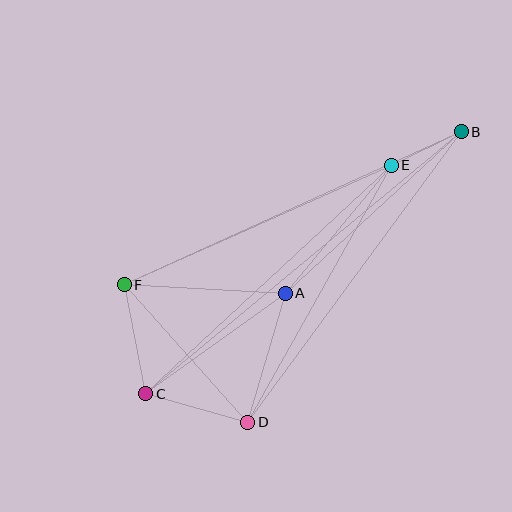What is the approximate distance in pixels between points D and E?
The distance between D and E is approximately 294 pixels.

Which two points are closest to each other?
Points B and E are closest to each other.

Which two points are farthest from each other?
Points B and C are farthest from each other.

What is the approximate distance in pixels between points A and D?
The distance between A and D is approximately 134 pixels.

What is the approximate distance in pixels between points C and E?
The distance between C and E is approximately 335 pixels.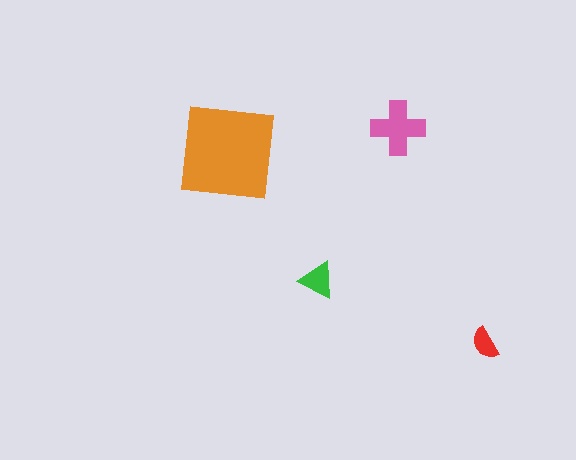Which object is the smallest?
The red semicircle.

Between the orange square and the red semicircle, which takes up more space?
The orange square.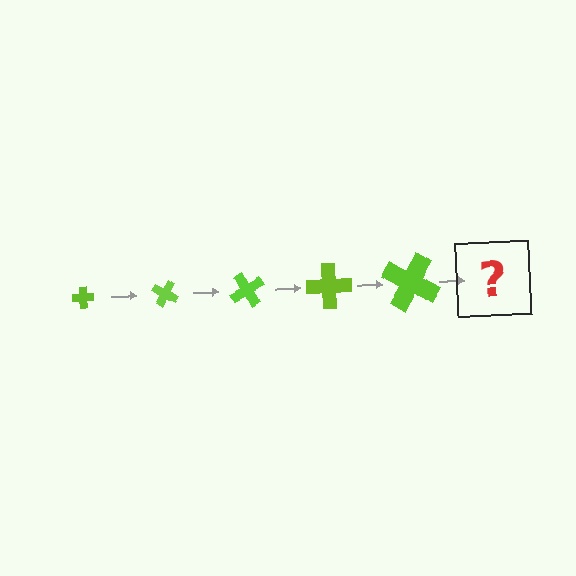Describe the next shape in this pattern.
It should be a cross, larger than the previous one and rotated 150 degrees from the start.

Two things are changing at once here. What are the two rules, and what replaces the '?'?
The two rules are that the cross grows larger each step and it rotates 30 degrees each step. The '?' should be a cross, larger than the previous one and rotated 150 degrees from the start.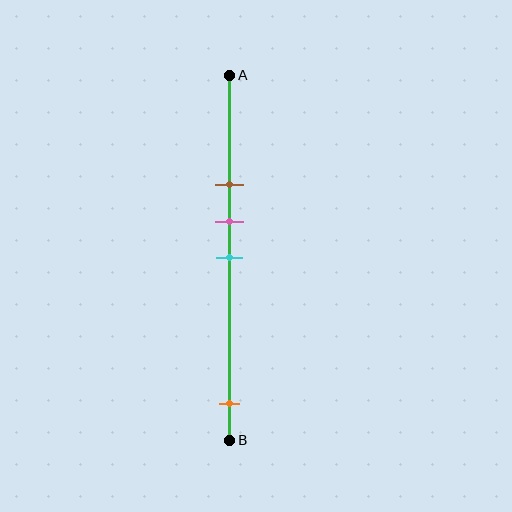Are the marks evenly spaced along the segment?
No, the marks are not evenly spaced.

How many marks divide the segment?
There are 4 marks dividing the segment.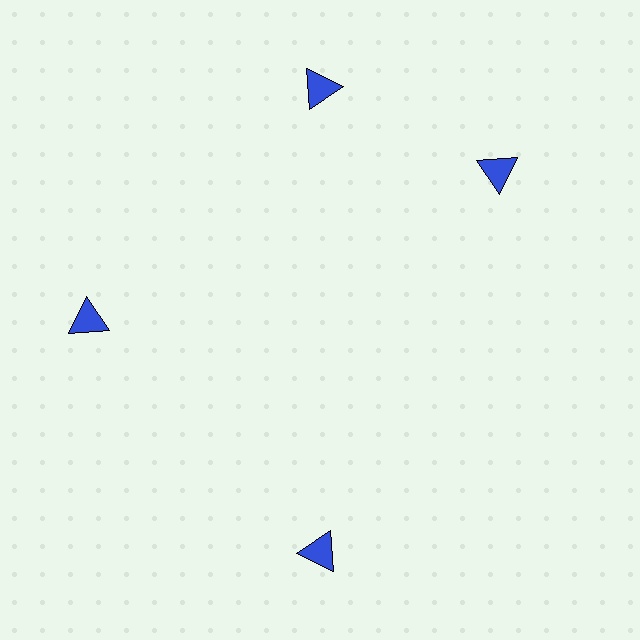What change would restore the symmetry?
The symmetry would be restored by rotating it back into even spacing with its neighbors so that all 4 triangles sit at equal angles and equal distance from the center.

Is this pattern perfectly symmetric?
No. The 4 blue triangles are arranged in a ring, but one element near the 3 o'clock position is rotated out of alignment along the ring, breaking the 4-fold rotational symmetry.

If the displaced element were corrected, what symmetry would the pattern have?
It would have 4-fold rotational symmetry — the pattern would map onto itself every 90 degrees.